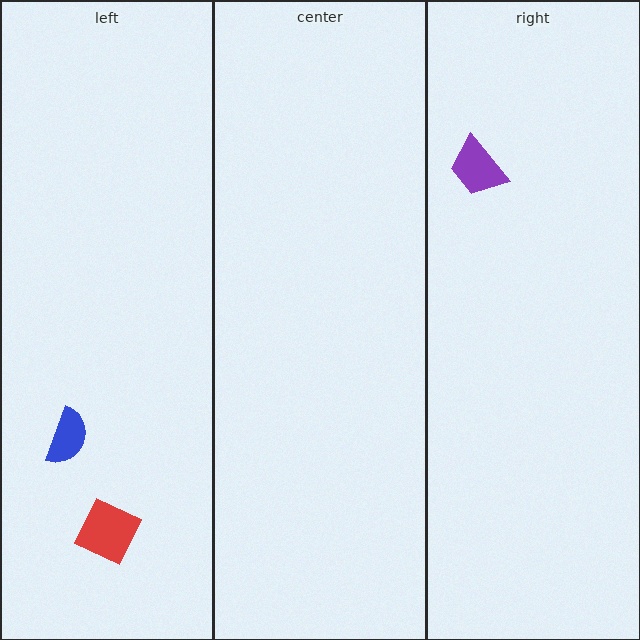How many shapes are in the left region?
2.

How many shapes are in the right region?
1.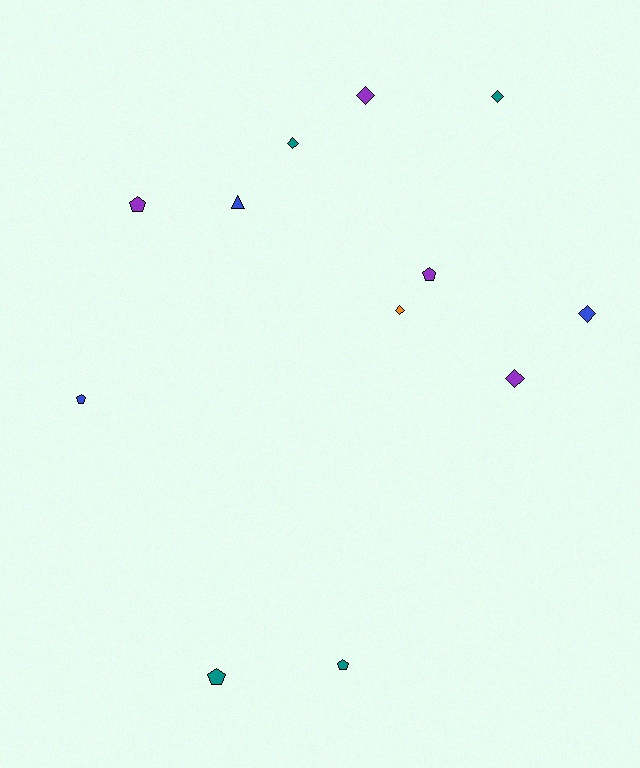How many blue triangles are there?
There is 1 blue triangle.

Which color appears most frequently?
Teal, with 4 objects.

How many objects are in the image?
There are 12 objects.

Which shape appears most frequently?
Diamond, with 6 objects.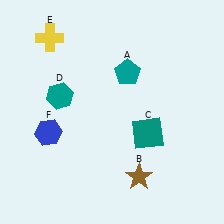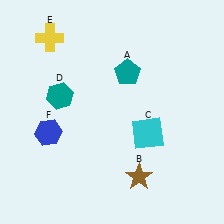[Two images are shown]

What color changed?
The square (C) changed from teal in Image 1 to cyan in Image 2.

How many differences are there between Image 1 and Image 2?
There is 1 difference between the two images.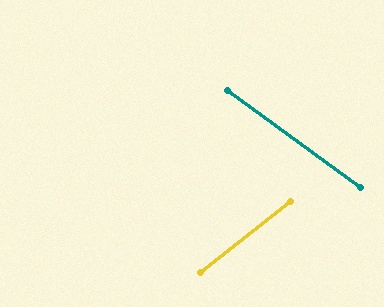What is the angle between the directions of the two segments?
Approximately 74 degrees.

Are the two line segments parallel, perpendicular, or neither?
Neither parallel nor perpendicular — they differ by about 74°.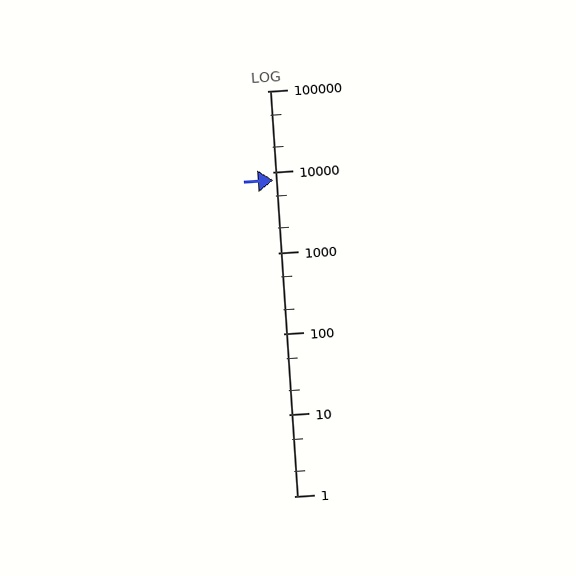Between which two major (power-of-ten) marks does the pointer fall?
The pointer is between 1000 and 10000.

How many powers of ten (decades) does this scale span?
The scale spans 5 decades, from 1 to 100000.